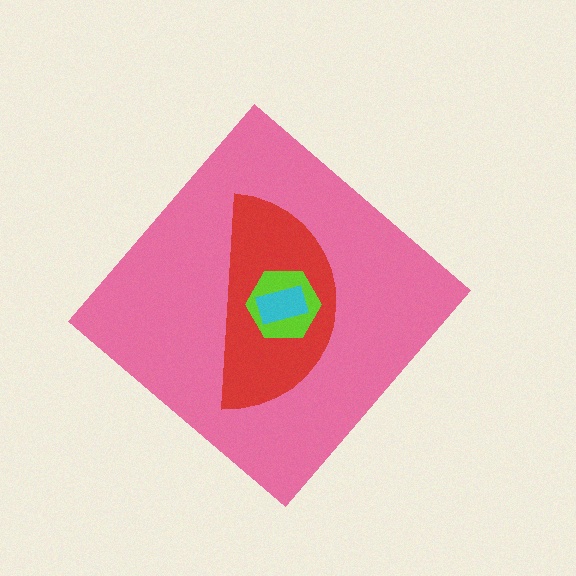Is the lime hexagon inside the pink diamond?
Yes.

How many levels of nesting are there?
4.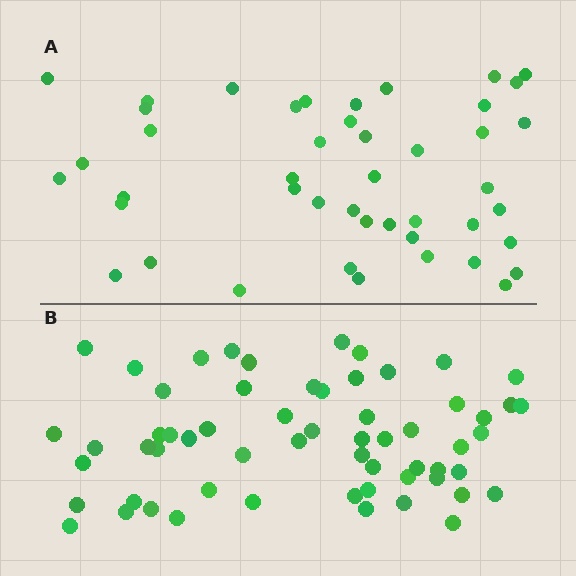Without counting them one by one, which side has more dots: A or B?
Region B (the bottom region) has more dots.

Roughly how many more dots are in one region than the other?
Region B has approximately 15 more dots than region A.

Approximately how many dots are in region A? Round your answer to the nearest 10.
About 40 dots. (The exact count is 45, which rounds to 40.)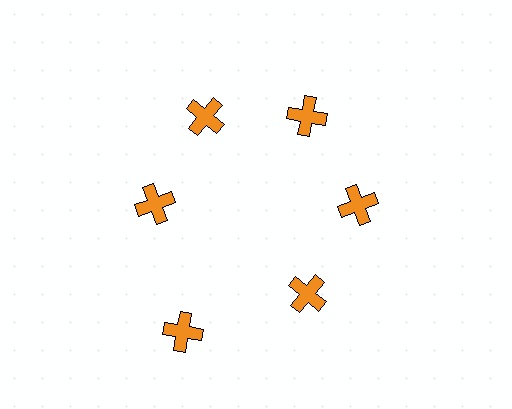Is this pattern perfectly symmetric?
No. The 6 orange crosses are arranged in a ring, but one element near the 7 o'clock position is pushed outward from the center, breaking the 6-fold rotational symmetry.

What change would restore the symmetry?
The symmetry would be restored by moving it inward, back onto the ring so that all 6 crosses sit at equal angles and equal distance from the center.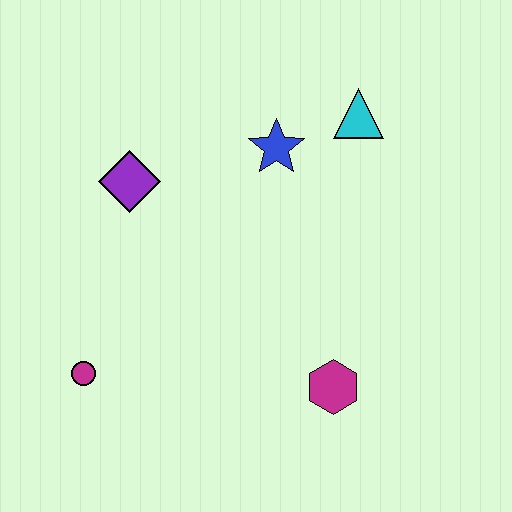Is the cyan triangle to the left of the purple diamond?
No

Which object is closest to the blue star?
The cyan triangle is closest to the blue star.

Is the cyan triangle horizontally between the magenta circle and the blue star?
No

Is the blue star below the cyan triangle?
Yes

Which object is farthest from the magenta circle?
The cyan triangle is farthest from the magenta circle.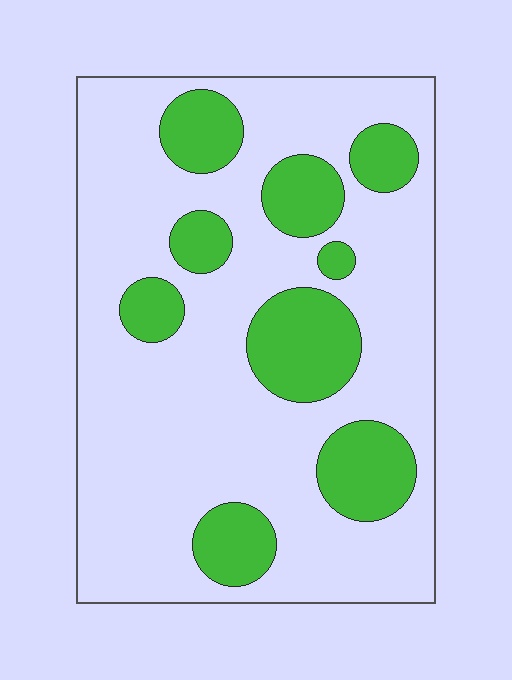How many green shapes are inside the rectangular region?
9.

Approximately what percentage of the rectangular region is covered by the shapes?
Approximately 25%.